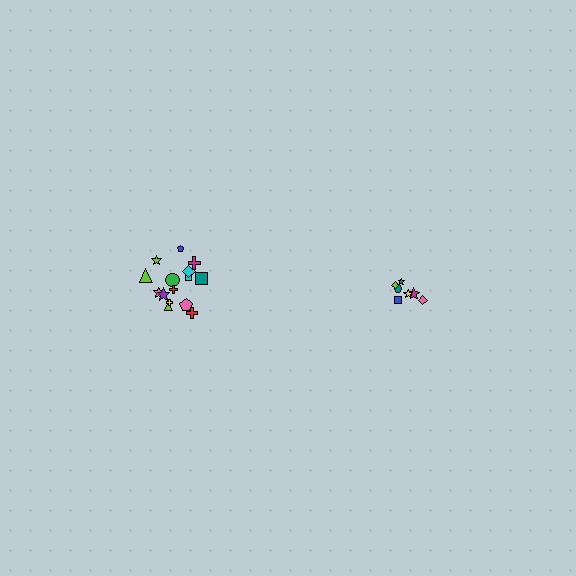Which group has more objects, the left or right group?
The left group.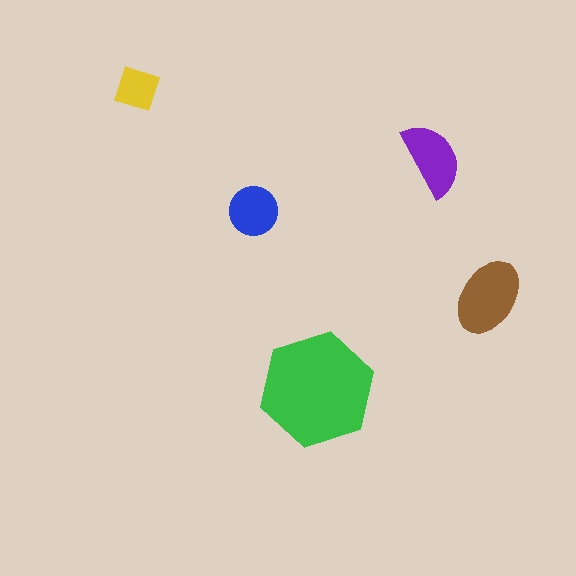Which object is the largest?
The green hexagon.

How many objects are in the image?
There are 5 objects in the image.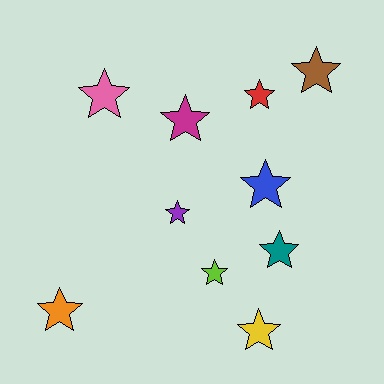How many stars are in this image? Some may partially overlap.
There are 10 stars.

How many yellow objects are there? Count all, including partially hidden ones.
There is 1 yellow object.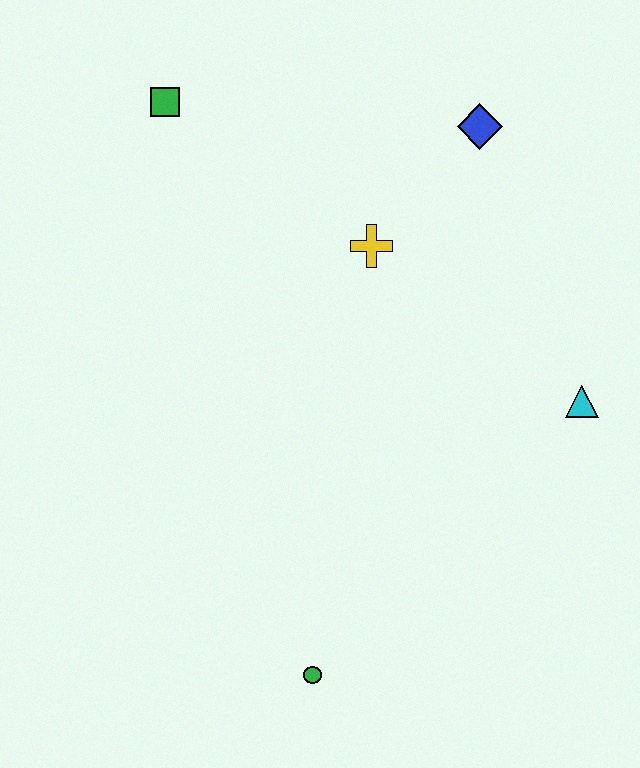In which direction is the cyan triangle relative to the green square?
The cyan triangle is to the right of the green square.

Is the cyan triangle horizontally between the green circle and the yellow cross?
No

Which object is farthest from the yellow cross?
The green circle is farthest from the yellow cross.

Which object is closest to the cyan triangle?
The yellow cross is closest to the cyan triangle.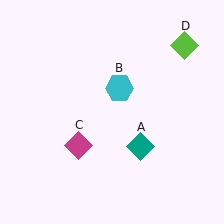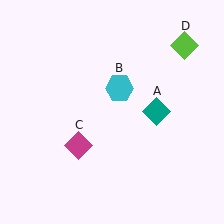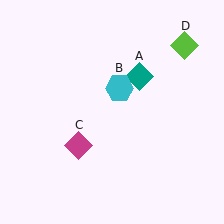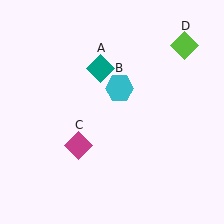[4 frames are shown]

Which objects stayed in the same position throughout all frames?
Cyan hexagon (object B) and magenta diamond (object C) and lime diamond (object D) remained stationary.